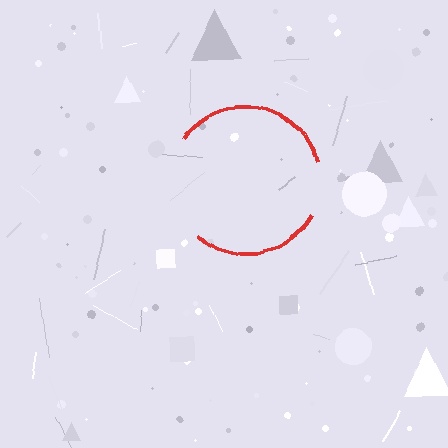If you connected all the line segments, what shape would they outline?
They would outline a circle.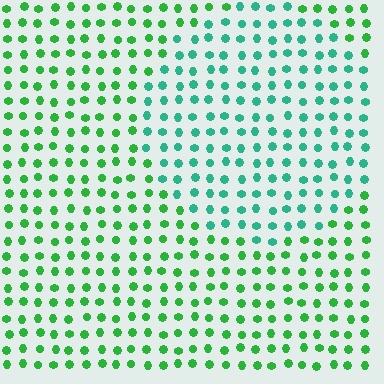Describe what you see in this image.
The image is filled with small green elements in a uniform arrangement. A circle-shaped region is visible where the elements are tinted to a slightly different hue, forming a subtle color boundary.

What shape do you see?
I see a circle.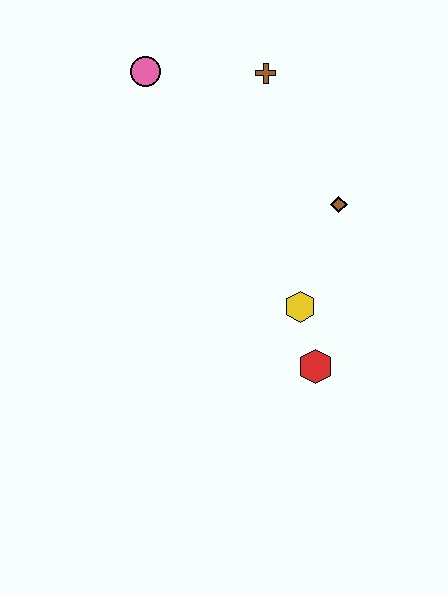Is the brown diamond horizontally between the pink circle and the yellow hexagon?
No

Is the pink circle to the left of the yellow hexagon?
Yes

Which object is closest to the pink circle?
The brown cross is closest to the pink circle.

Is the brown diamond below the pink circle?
Yes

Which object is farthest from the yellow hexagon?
The pink circle is farthest from the yellow hexagon.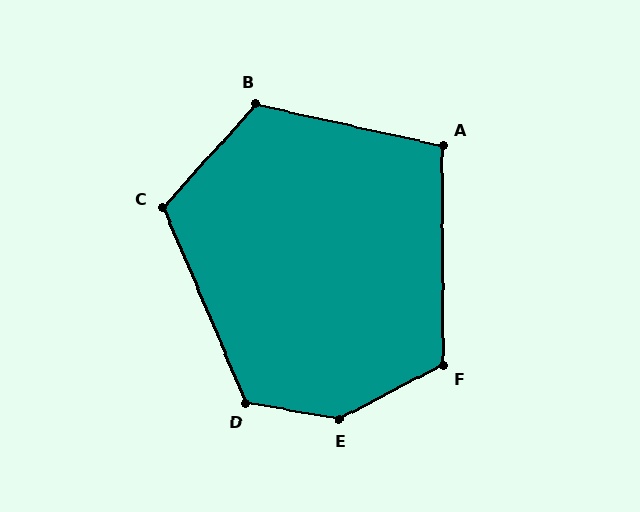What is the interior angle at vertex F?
Approximately 117 degrees (obtuse).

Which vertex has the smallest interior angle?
A, at approximately 103 degrees.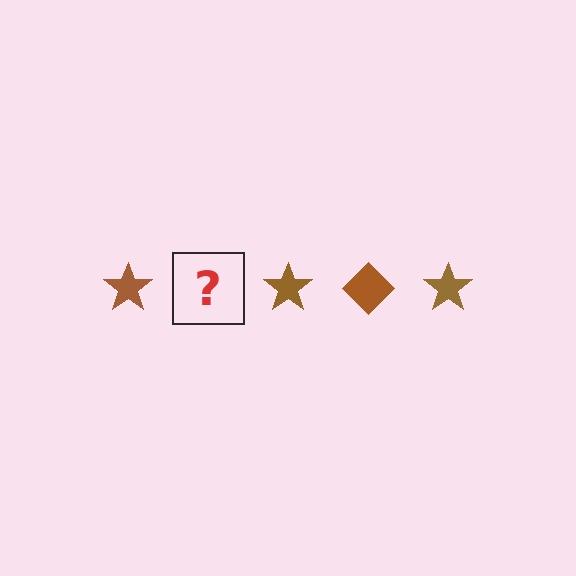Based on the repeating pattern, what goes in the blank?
The blank should be a brown diamond.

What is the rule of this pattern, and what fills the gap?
The rule is that the pattern cycles through star, diamond shapes in brown. The gap should be filled with a brown diamond.